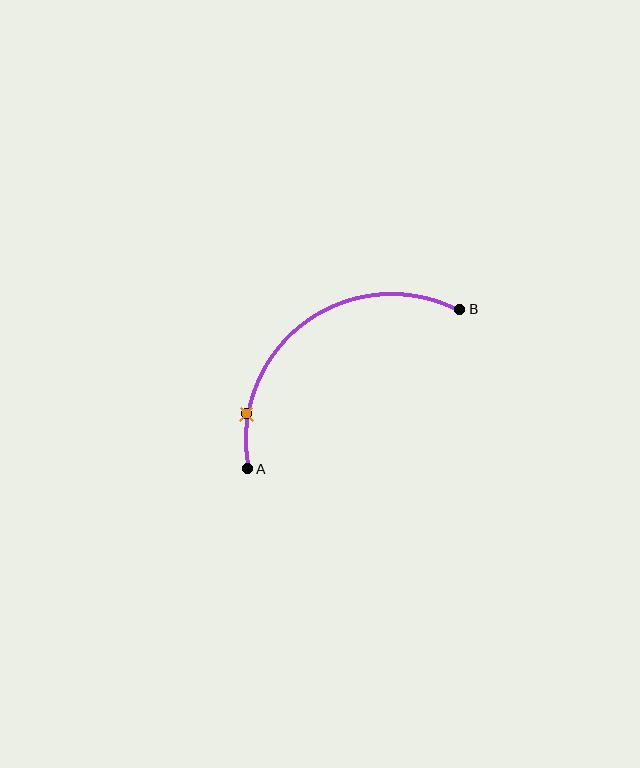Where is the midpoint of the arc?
The arc midpoint is the point on the curve farthest from the straight line joining A and B. It sits above and to the left of that line.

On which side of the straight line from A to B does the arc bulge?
The arc bulges above and to the left of the straight line connecting A and B.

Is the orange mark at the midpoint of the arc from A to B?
No. The orange mark lies on the arc but is closer to endpoint A. The arc midpoint would be at the point on the curve equidistant along the arc from both A and B.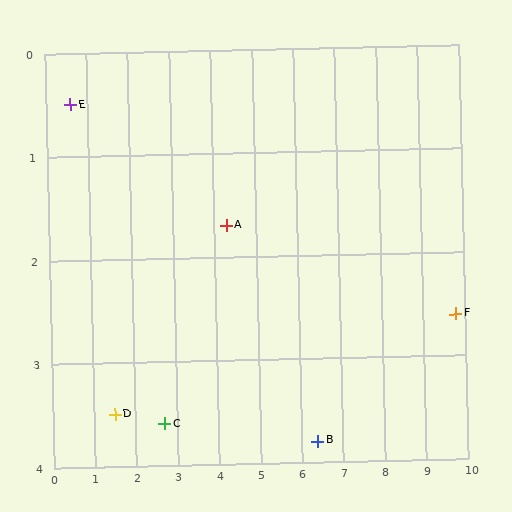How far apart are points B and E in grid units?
Points B and E are about 6.7 grid units apart.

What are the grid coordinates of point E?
Point E is at approximately (0.6, 0.5).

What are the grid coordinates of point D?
Point D is at approximately (1.5, 3.5).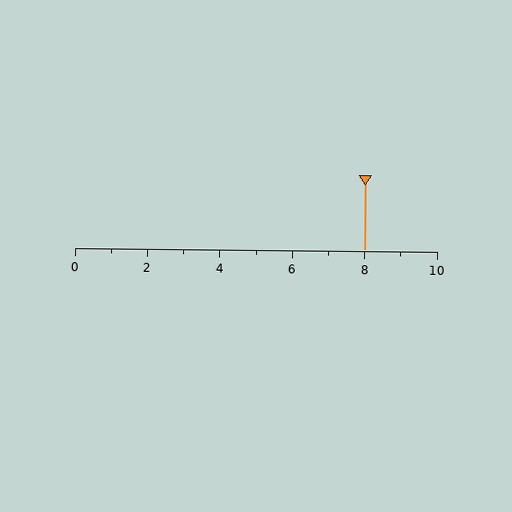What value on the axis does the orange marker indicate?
The marker indicates approximately 8.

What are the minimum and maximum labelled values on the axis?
The axis runs from 0 to 10.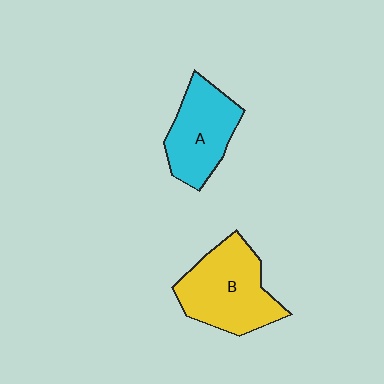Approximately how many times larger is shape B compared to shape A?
Approximately 1.2 times.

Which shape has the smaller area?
Shape A (cyan).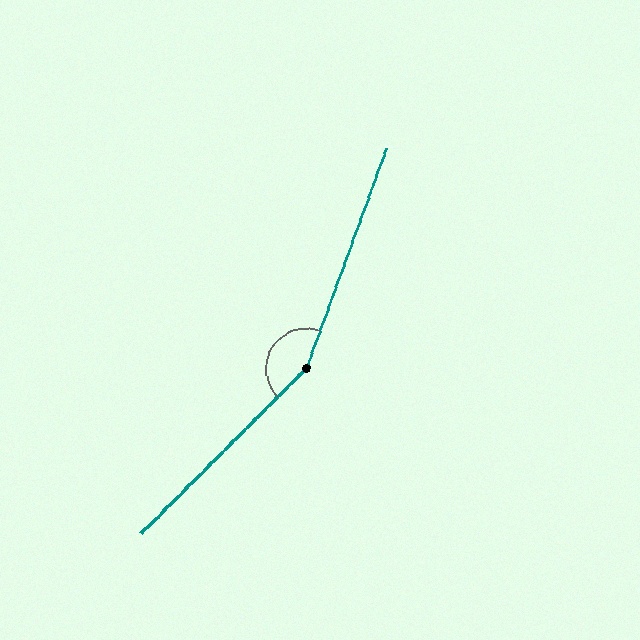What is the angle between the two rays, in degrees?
Approximately 155 degrees.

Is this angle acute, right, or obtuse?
It is obtuse.